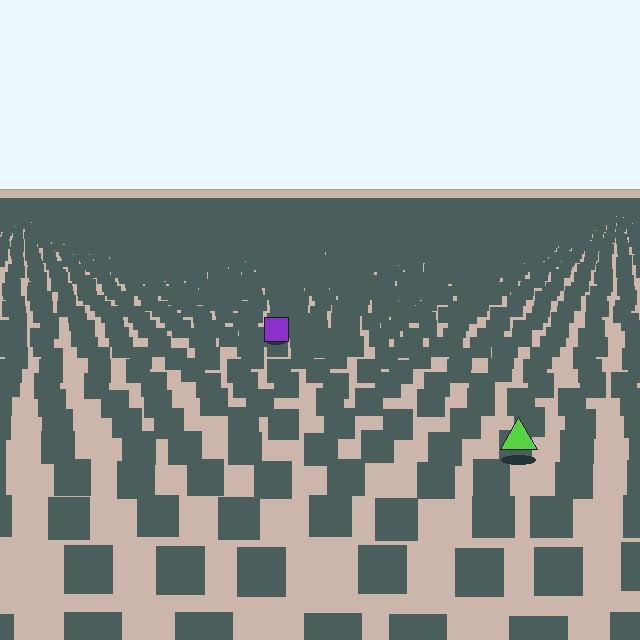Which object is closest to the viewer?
The lime triangle is closest. The texture marks near it are larger and more spread out.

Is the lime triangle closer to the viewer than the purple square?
Yes. The lime triangle is closer — you can tell from the texture gradient: the ground texture is coarser near it.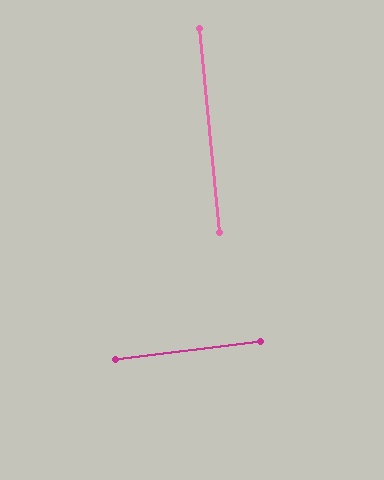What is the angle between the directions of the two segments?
Approximately 89 degrees.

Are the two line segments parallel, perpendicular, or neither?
Perpendicular — they meet at approximately 89°.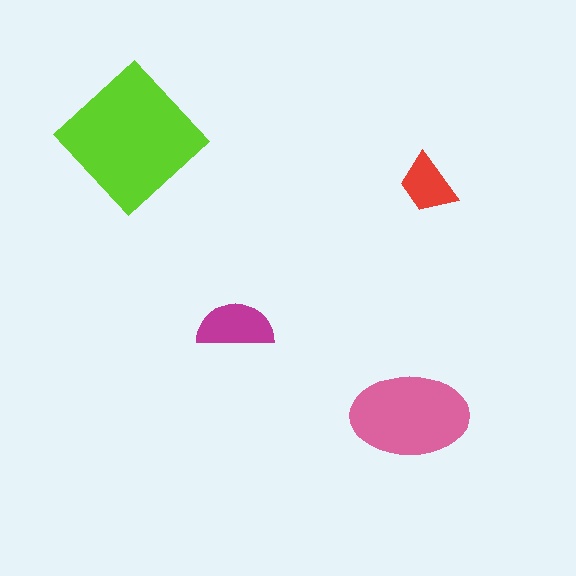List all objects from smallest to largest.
The red trapezoid, the magenta semicircle, the pink ellipse, the lime diamond.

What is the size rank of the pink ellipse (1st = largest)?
2nd.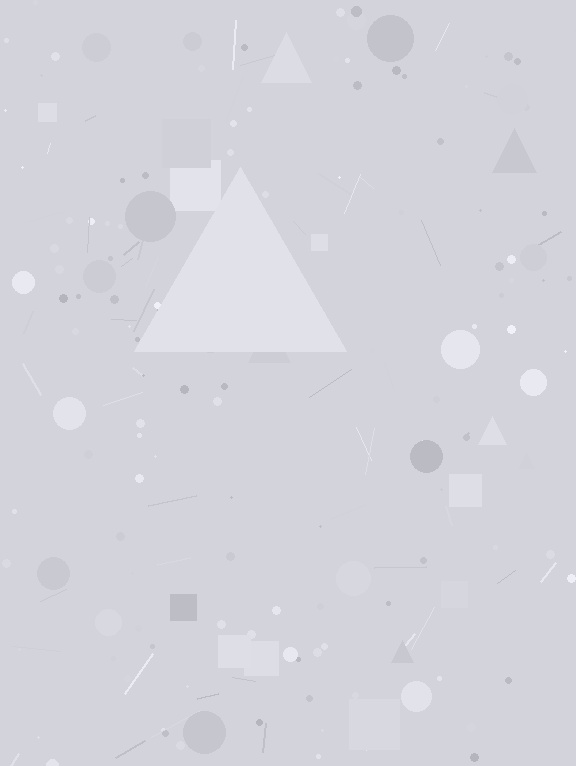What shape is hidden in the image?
A triangle is hidden in the image.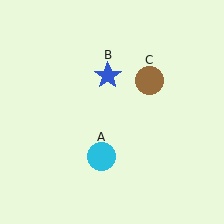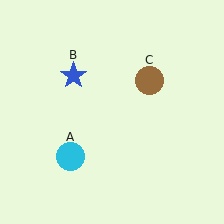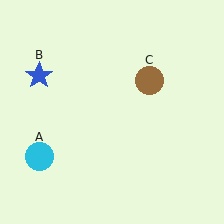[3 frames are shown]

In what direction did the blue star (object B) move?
The blue star (object B) moved left.